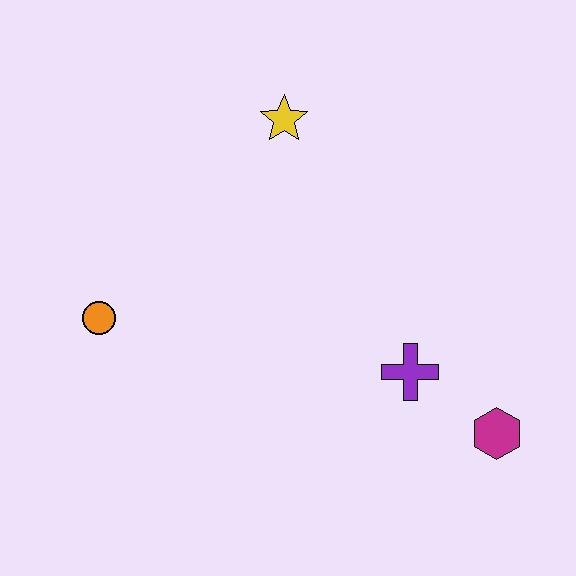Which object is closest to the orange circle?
The yellow star is closest to the orange circle.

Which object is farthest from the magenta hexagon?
The orange circle is farthest from the magenta hexagon.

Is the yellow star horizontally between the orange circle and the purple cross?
Yes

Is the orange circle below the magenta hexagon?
No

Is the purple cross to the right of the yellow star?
Yes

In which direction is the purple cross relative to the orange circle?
The purple cross is to the right of the orange circle.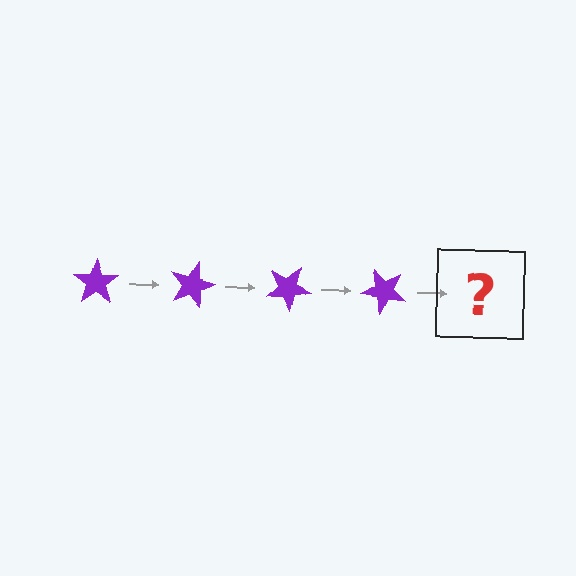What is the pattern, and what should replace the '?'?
The pattern is that the star rotates 15 degrees each step. The '?' should be a purple star rotated 60 degrees.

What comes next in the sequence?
The next element should be a purple star rotated 60 degrees.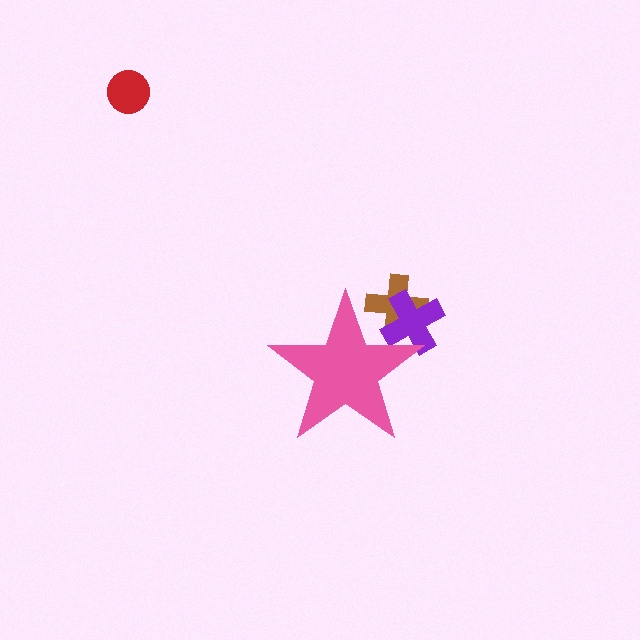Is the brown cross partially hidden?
Yes, the brown cross is partially hidden behind the pink star.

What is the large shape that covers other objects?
A pink star.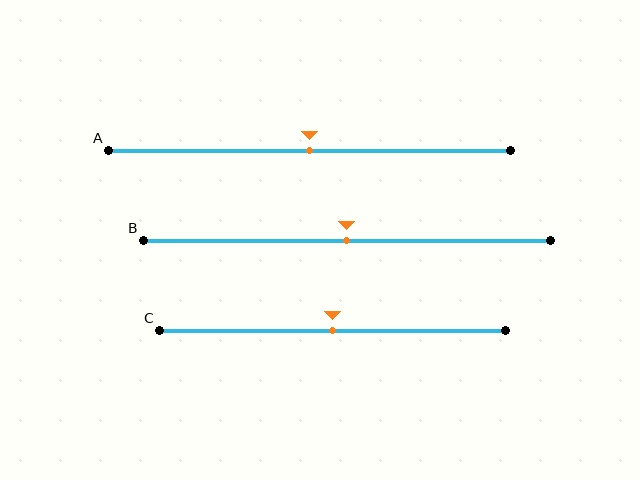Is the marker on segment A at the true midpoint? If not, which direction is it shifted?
Yes, the marker on segment A is at the true midpoint.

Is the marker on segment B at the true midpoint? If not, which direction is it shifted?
Yes, the marker on segment B is at the true midpoint.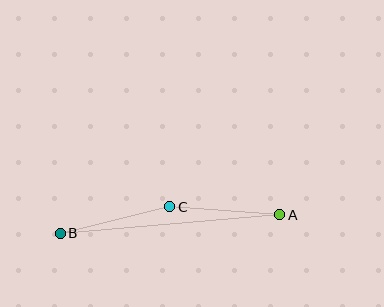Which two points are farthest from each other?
Points A and B are farthest from each other.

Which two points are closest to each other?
Points A and C are closest to each other.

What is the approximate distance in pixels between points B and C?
The distance between B and C is approximately 113 pixels.